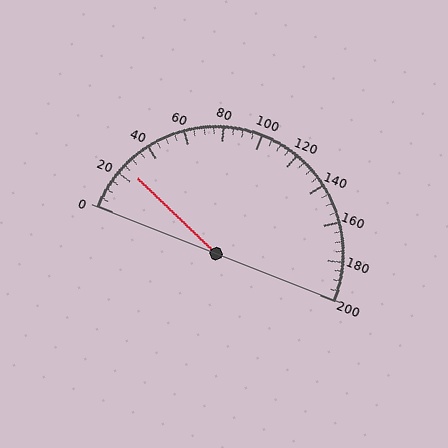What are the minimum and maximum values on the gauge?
The gauge ranges from 0 to 200.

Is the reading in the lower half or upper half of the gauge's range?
The reading is in the lower half of the range (0 to 200).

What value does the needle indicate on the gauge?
The needle indicates approximately 25.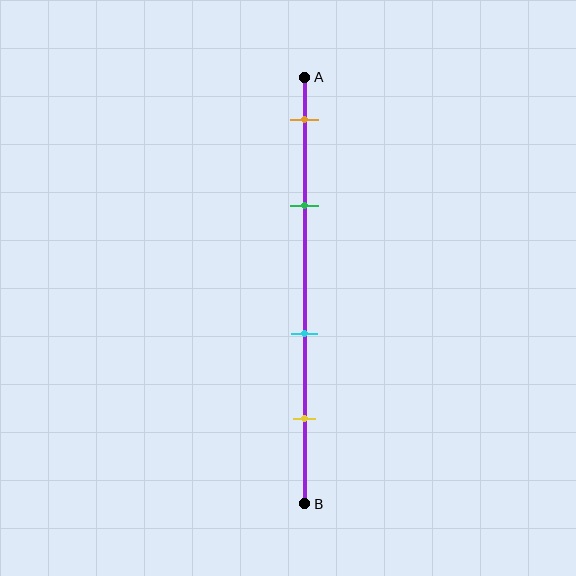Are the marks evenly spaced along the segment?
No, the marks are not evenly spaced.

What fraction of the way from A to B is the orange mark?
The orange mark is approximately 10% (0.1) of the way from A to B.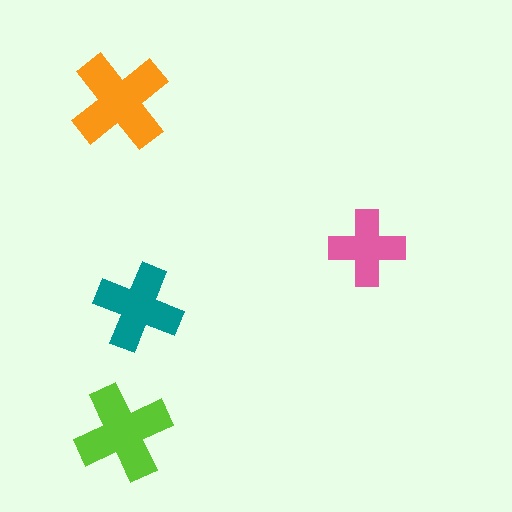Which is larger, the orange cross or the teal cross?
The orange one.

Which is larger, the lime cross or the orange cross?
The orange one.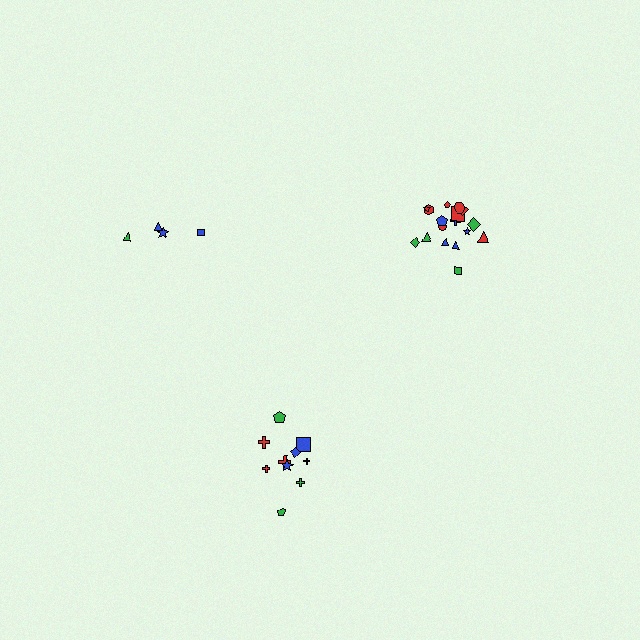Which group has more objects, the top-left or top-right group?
The top-right group.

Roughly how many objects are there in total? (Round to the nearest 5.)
Roughly 30 objects in total.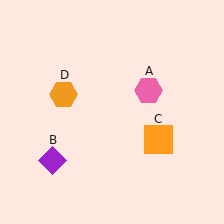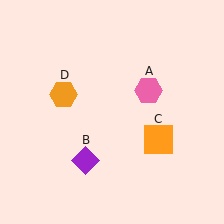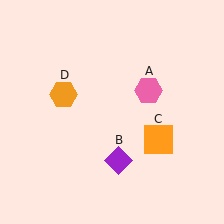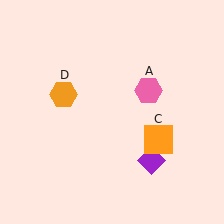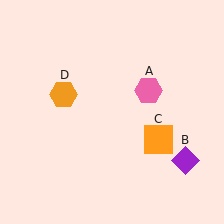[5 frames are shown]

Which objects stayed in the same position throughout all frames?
Pink hexagon (object A) and orange square (object C) and orange hexagon (object D) remained stationary.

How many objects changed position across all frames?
1 object changed position: purple diamond (object B).